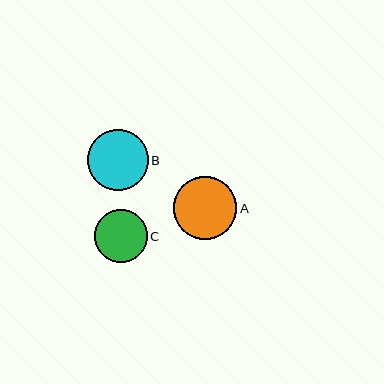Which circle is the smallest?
Circle C is the smallest with a size of approximately 53 pixels.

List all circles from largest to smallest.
From largest to smallest: A, B, C.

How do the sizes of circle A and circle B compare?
Circle A and circle B are approximately the same size.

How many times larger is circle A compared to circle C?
Circle A is approximately 1.2 times the size of circle C.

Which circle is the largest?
Circle A is the largest with a size of approximately 63 pixels.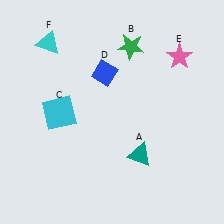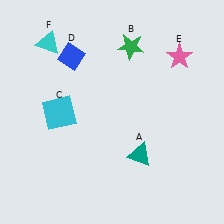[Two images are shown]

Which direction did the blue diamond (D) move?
The blue diamond (D) moved left.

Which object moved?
The blue diamond (D) moved left.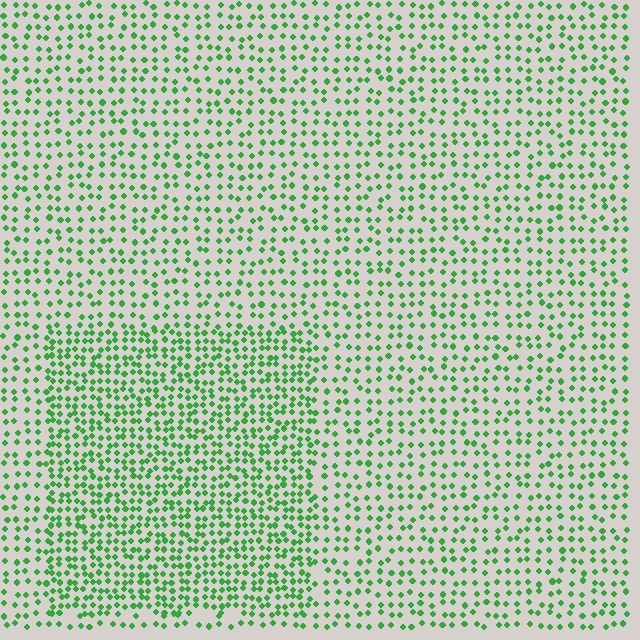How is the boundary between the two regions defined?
The boundary is defined by a change in element density (approximately 1.8x ratio). All elements are the same color, size, and shape.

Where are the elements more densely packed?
The elements are more densely packed inside the rectangle boundary.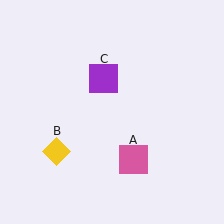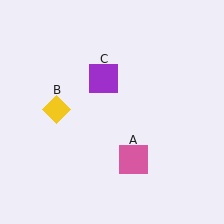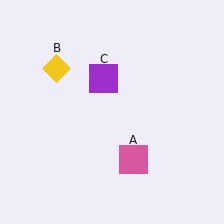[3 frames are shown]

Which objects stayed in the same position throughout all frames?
Pink square (object A) and purple square (object C) remained stationary.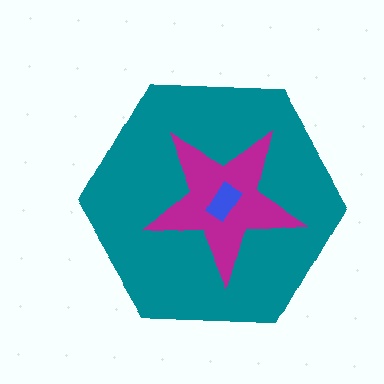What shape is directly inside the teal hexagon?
The magenta star.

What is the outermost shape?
The teal hexagon.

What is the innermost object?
The blue rectangle.